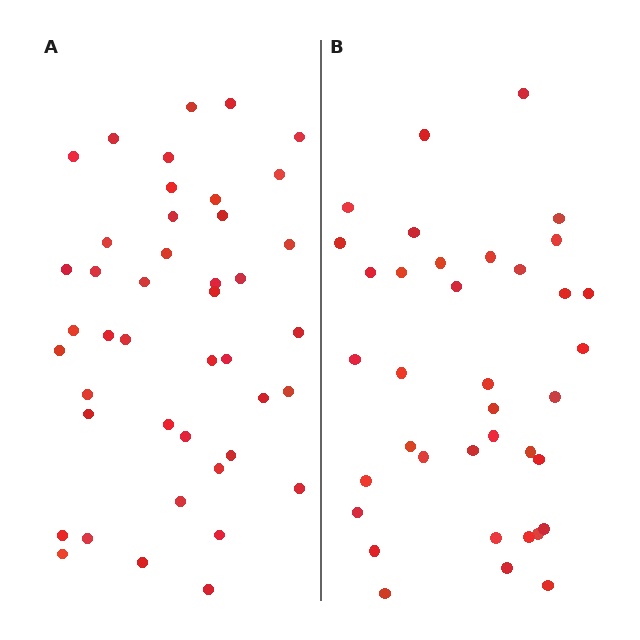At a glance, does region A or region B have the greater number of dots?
Region A (the left region) has more dots.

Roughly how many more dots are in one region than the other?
Region A has about 6 more dots than region B.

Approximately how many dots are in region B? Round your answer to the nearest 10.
About 40 dots. (The exact count is 37, which rounds to 40.)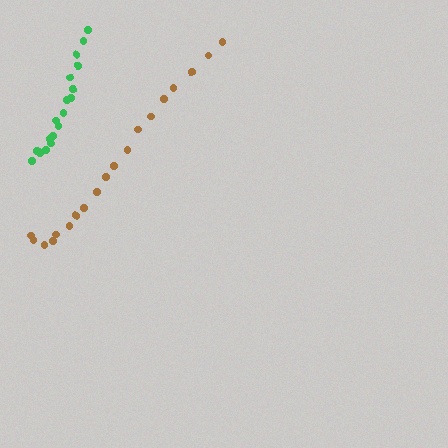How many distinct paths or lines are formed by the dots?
There are 2 distinct paths.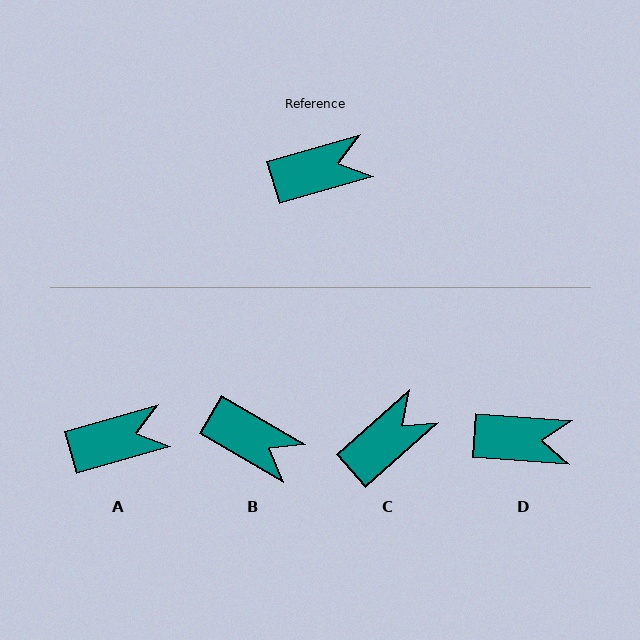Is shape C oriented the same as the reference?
No, it is off by about 25 degrees.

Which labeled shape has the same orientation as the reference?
A.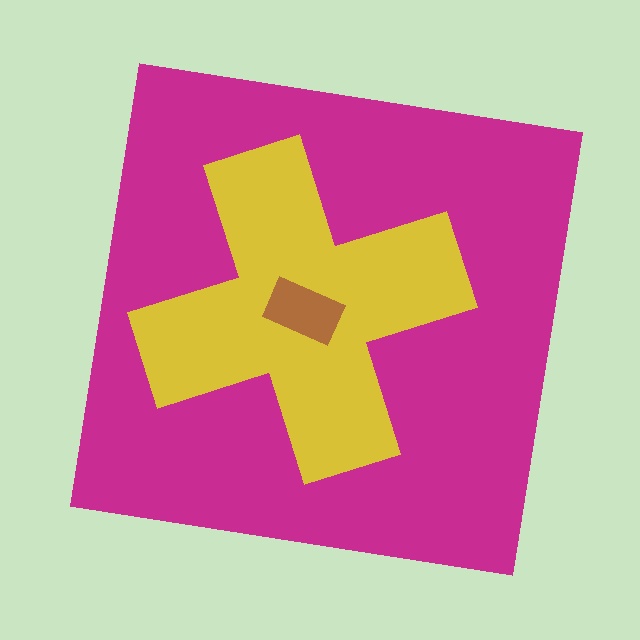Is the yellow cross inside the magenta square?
Yes.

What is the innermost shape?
The brown rectangle.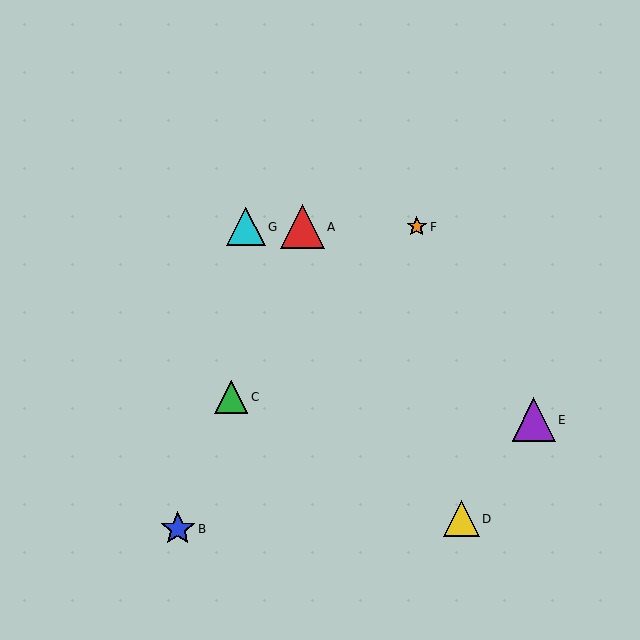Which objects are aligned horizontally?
Objects A, F, G are aligned horizontally.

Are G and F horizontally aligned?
Yes, both are at y≈227.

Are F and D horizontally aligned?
No, F is at y≈227 and D is at y≈519.